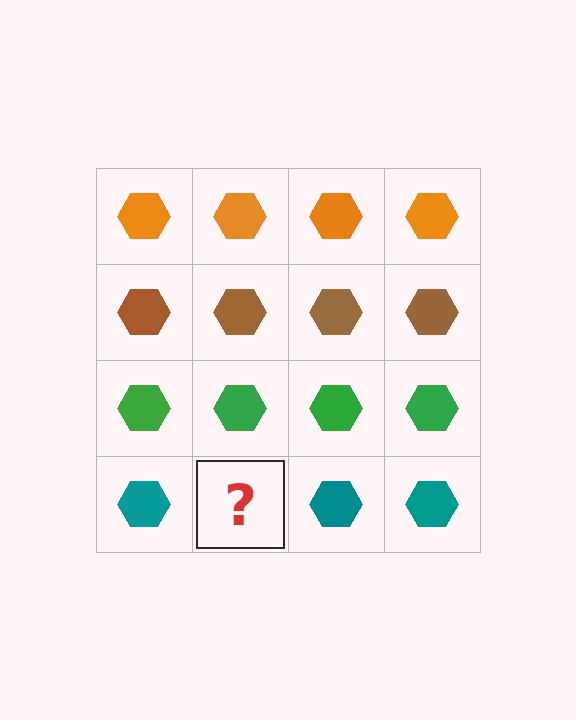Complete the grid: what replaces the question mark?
The question mark should be replaced with a teal hexagon.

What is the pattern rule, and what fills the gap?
The rule is that each row has a consistent color. The gap should be filled with a teal hexagon.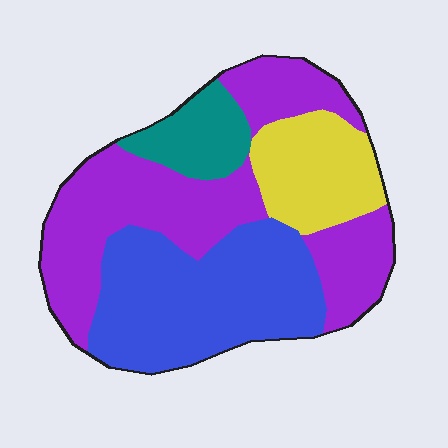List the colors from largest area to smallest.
From largest to smallest: purple, blue, yellow, teal.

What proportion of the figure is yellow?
Yellow takes up about one sixth (1/6) of the figure.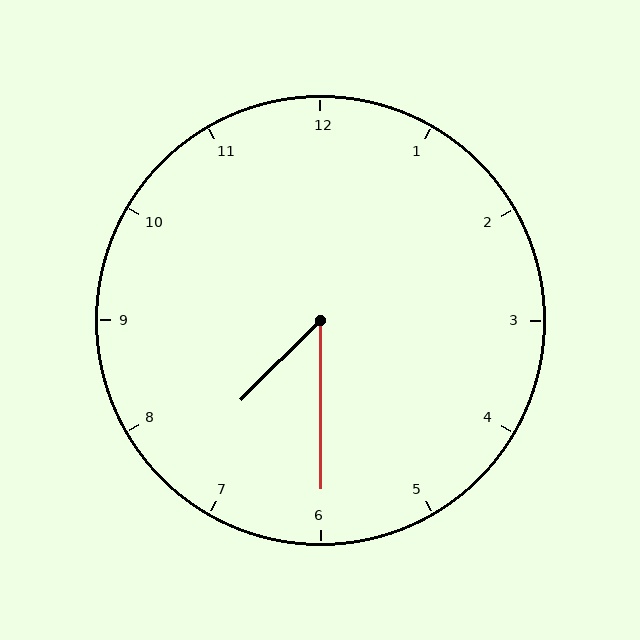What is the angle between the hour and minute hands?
Approximately 45 degrees.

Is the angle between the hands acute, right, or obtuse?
It is acute.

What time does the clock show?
7:30.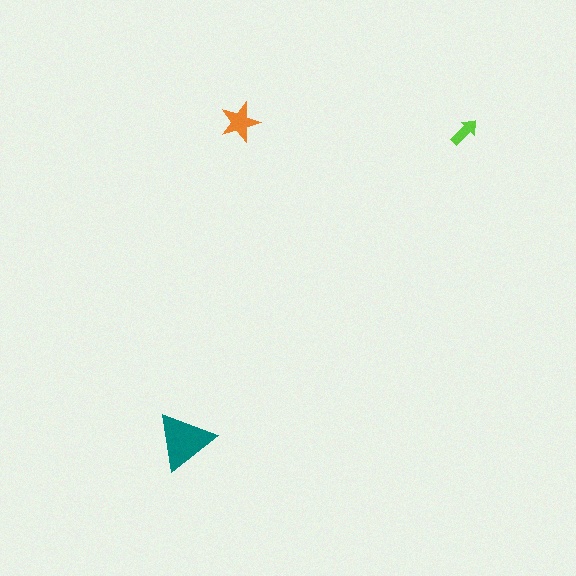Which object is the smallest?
The lime arrow.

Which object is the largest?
The teal triangle.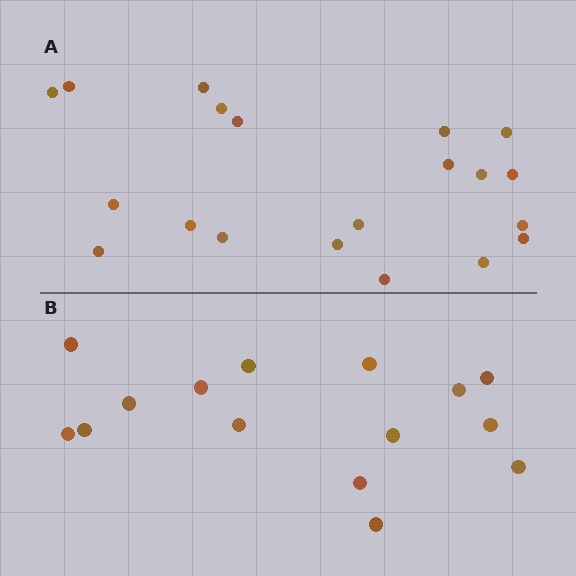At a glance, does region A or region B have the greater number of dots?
Region A (the top region) has more dots.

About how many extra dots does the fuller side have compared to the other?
Region A has about 5 more dots than region B.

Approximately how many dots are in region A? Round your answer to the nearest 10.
About 20 dots.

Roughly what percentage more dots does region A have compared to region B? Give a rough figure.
About 35% more.